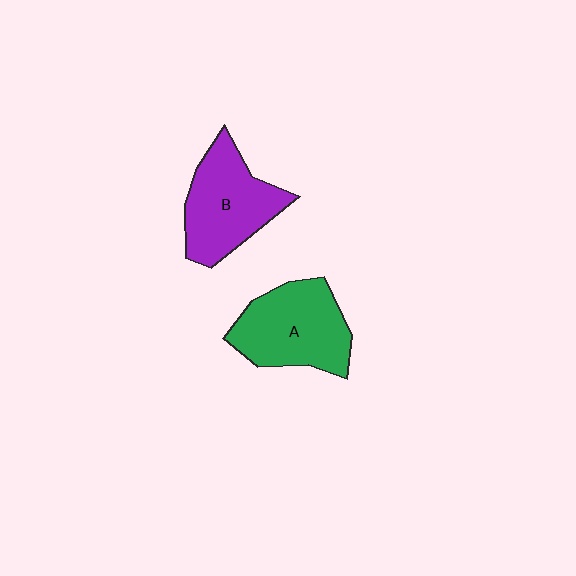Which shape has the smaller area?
Shape B (purple).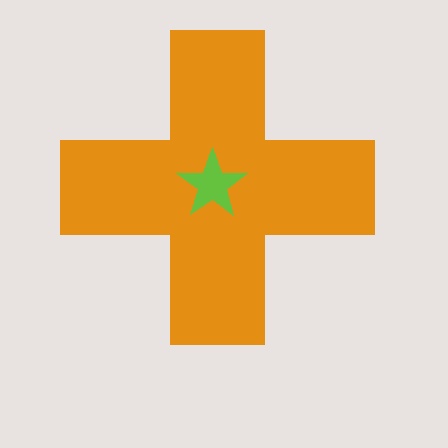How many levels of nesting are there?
2.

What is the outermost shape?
The orange cross.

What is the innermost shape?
The lime star.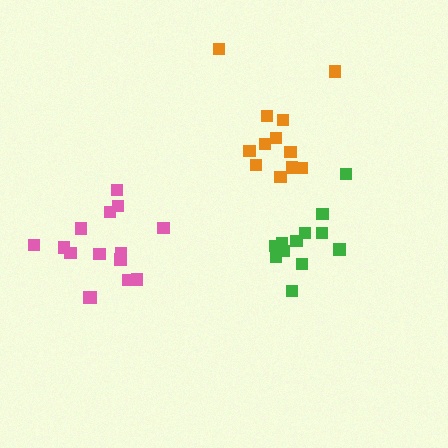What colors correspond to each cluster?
The clusters are colored: orange, green, pink.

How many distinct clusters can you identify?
There are 3 distinct clusters.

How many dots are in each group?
Group 1: 12 dots, Group 2: 12 dots, Group 3: 15 dots (39 total).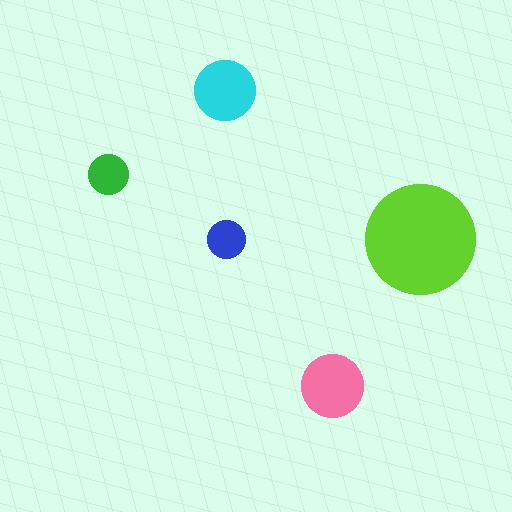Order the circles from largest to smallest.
the lime one, the pink one, the cyan one, the green one, the blue one.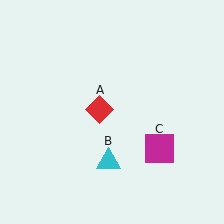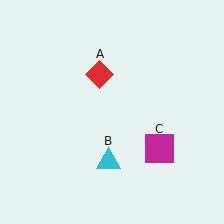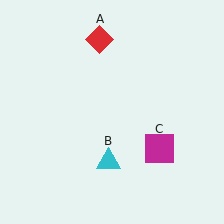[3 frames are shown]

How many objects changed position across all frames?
1 object changed position: red diamond (object A).